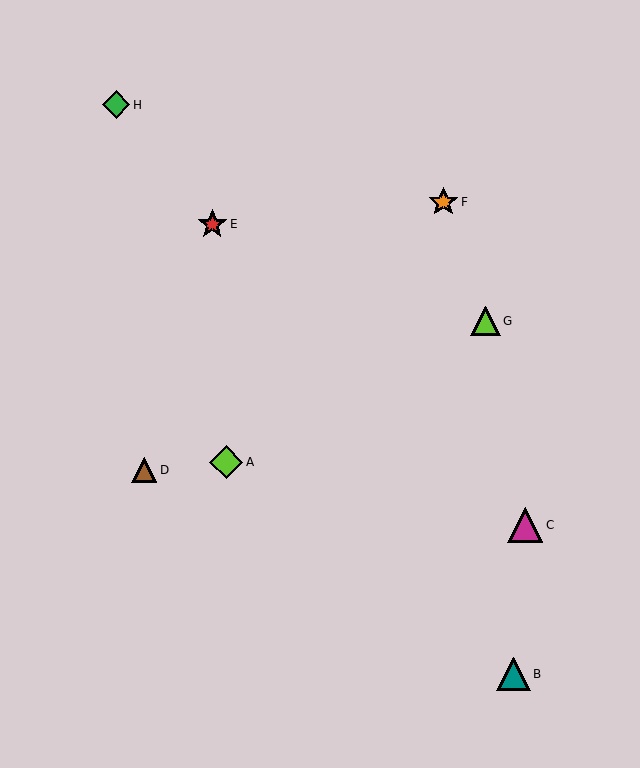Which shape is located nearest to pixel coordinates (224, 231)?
The red star (labeled E) at (212, 224) is nearest to that location.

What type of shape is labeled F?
Shape F is an orange star.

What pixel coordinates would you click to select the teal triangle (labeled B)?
Click at (514, 674) to select the teal triangle B.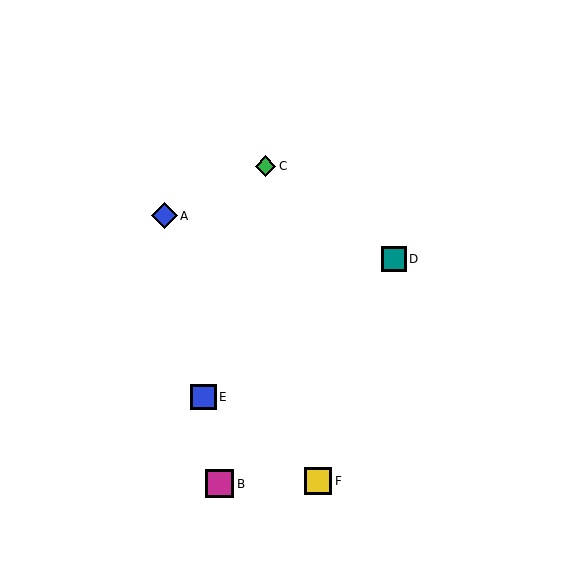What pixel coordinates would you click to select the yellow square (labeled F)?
Click at (318, 481) to select the yellow square F.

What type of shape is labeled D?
Shape D is a teal square.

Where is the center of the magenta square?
The center of the magenta square is at (219, 484).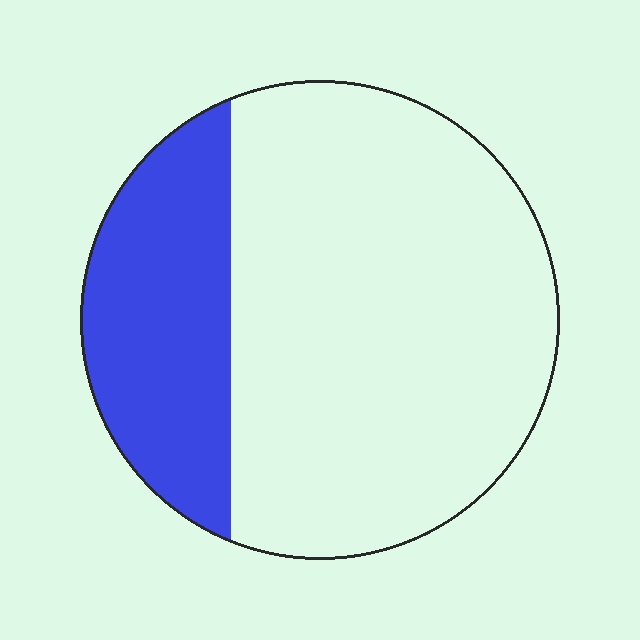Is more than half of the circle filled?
No.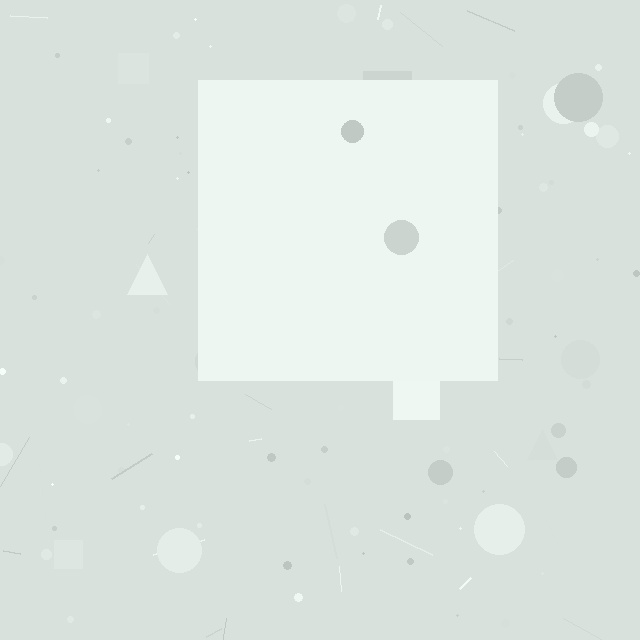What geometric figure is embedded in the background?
A square is embedded in the background.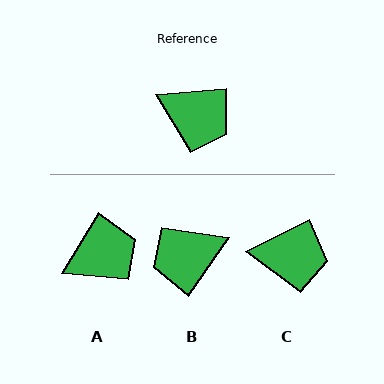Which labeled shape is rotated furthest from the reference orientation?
B, about 129 degrees away.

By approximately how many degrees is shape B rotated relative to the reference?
Approximately 129 degrees clockwise.